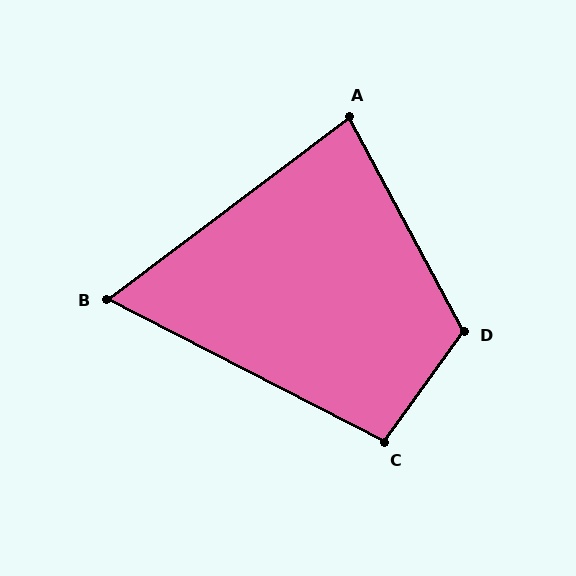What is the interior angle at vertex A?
Approximately 81 degrees (acute).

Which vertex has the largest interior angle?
D, at approximately 116 degrees.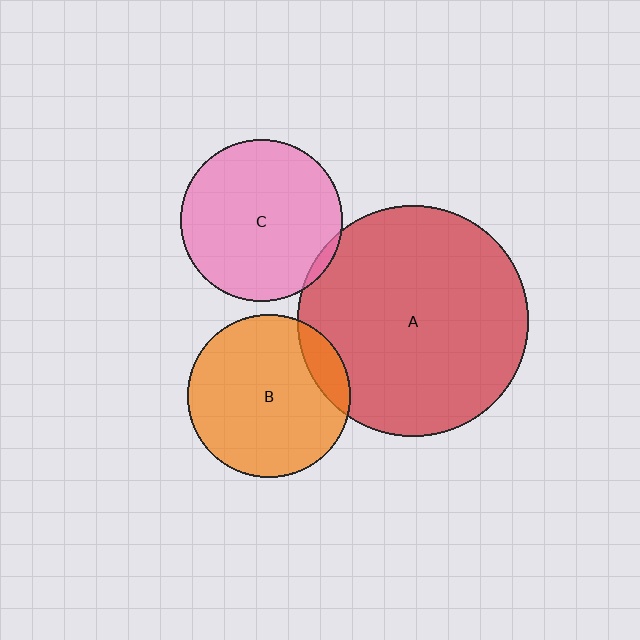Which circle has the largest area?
Circle A (red).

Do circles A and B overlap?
Yes.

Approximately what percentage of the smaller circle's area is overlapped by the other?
Approximately 10%.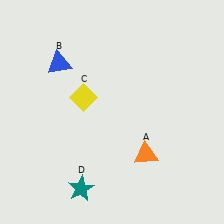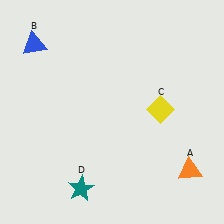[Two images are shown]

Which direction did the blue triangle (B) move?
The blue triangle (B) moved left.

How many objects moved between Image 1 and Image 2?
3 objects moved between the two images.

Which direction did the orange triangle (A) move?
The orange triangle (A) moved right.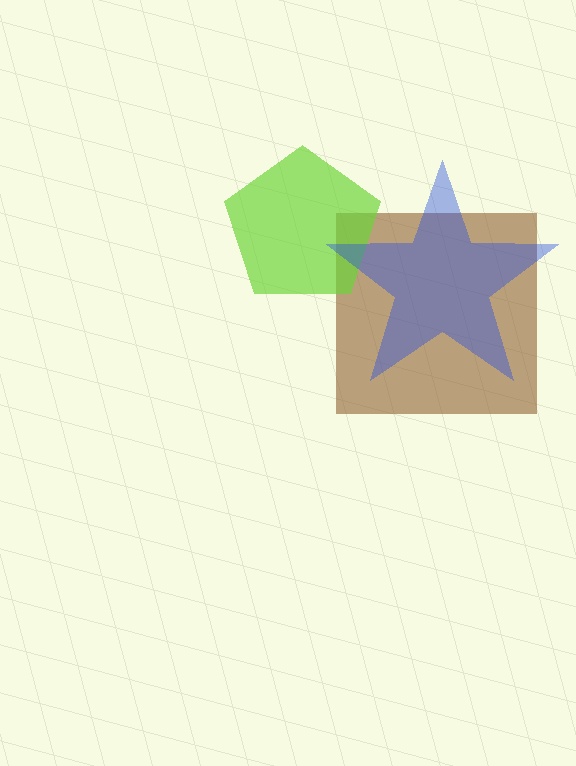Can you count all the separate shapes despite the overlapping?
Yes, there are 3 separate shapes.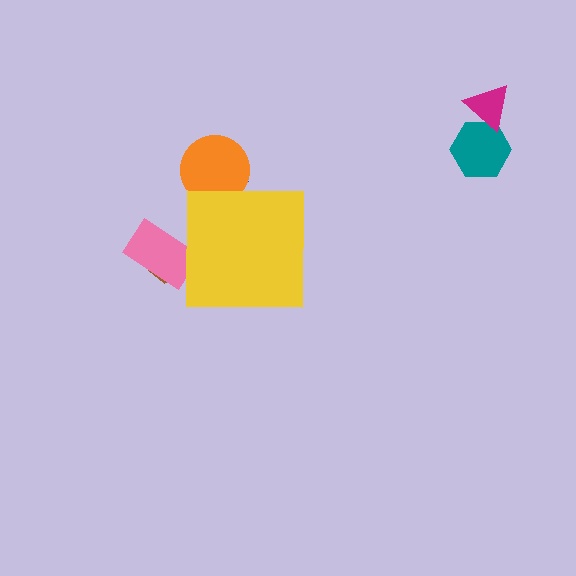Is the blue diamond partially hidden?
Yes, the blue diamond is partially hidden behind the yellow square.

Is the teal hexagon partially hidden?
No, the teal hexagon is fully visible.